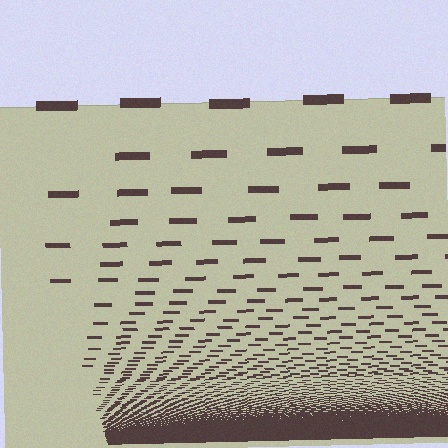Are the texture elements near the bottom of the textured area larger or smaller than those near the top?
Smaller. The gradient is inverted — elements near the bottom are smaller and denser.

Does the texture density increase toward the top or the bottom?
Density increases toward the bottom.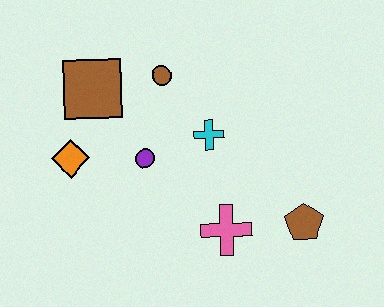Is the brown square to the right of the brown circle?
No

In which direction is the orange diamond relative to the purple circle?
The orange diamond is to the left of the purple circle.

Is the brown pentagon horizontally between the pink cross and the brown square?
No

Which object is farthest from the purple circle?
The brown pentagon is farthest from the purple circle.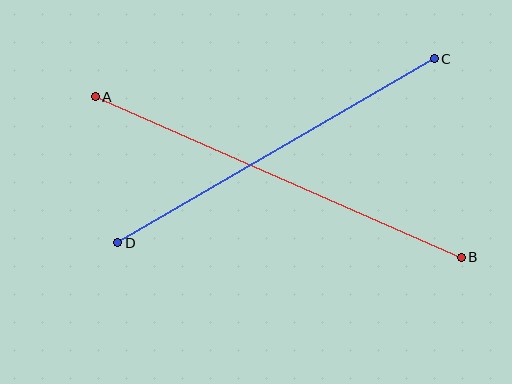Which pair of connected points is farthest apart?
Points A and B are farthest apart.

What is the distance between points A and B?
The distance is approximately 399 pixels.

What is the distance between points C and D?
The distance is approximately 366 pixels.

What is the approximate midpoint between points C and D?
The midpoint is at approximately (276, 151) pixels.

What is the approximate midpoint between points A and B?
The midpoint is at approximately (278, 177) pixels.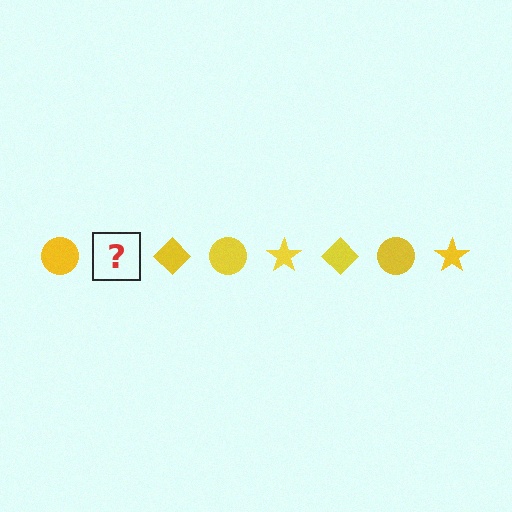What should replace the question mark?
The question mark should be replaced with a yellow star.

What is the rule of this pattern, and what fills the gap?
The rule is that the pattern cycles through circle, star, diamond shapes in yellow. The gap should be filled with a yellow star.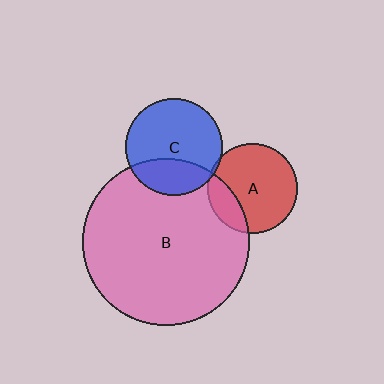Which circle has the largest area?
Circle B (pink).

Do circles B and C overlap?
Yes.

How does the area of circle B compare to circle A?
Approximately 3.4 times.